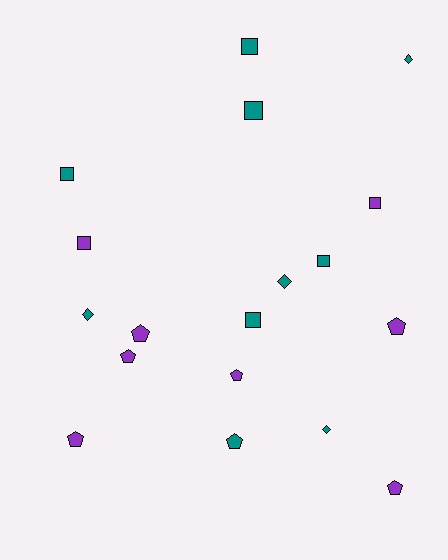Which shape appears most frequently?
Pentagon, with 7 objects.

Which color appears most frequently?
Teal, with 10 objects.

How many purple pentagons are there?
There are 6 purple pentagons.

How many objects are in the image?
There are 18 objects.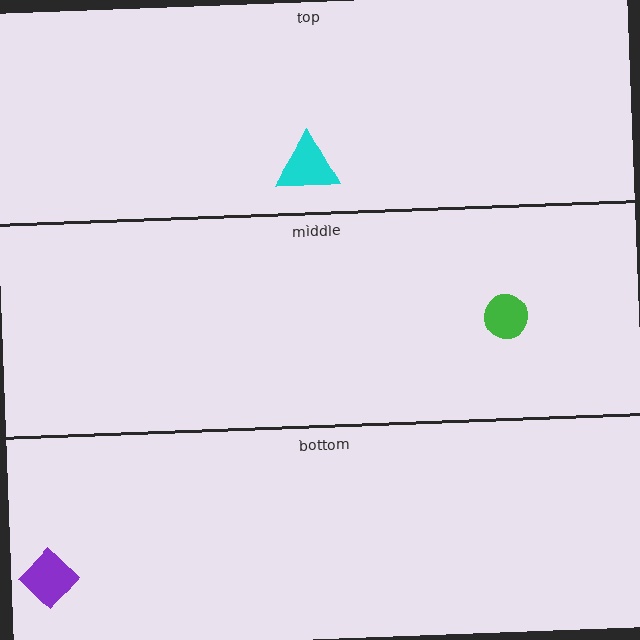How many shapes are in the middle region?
1.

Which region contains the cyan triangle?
The top region.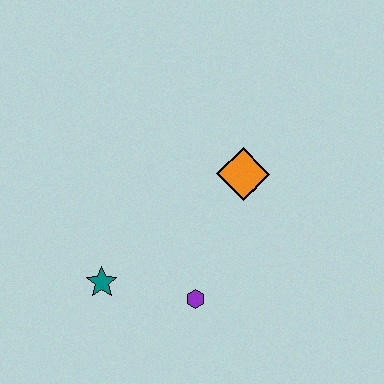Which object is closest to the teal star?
The purple hexagon is closest to the teal star.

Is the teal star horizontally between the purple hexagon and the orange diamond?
No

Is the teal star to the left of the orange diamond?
Yes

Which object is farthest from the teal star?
The orange diamond is farthest from the teal star.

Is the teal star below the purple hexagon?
No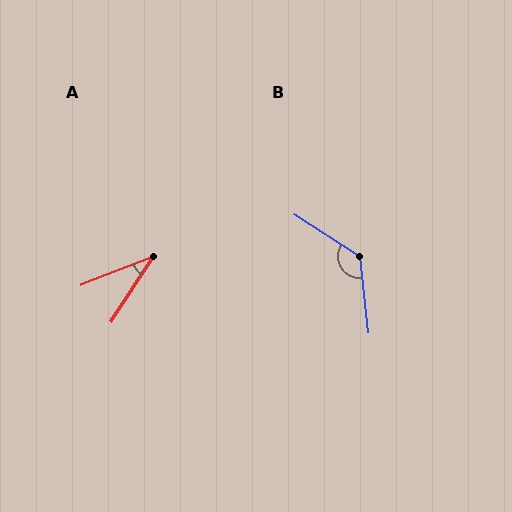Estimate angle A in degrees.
Approximately 35 degrees.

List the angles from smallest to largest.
A (35°), B (129°).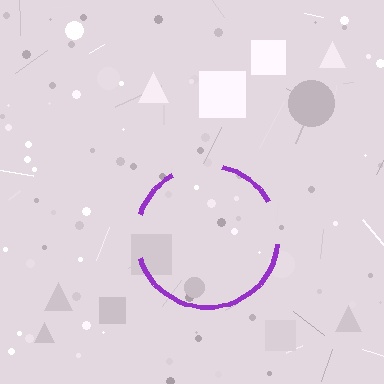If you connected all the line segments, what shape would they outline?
They would outline a circle.